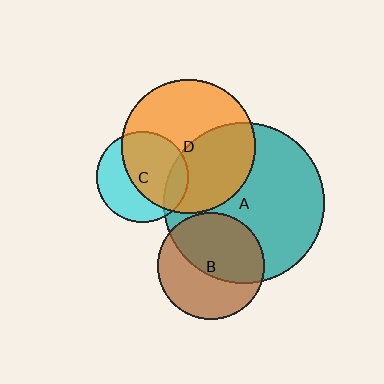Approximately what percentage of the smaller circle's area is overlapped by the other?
Approximately 55%.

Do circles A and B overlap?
Yes.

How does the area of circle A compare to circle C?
Approximately 3.1 times.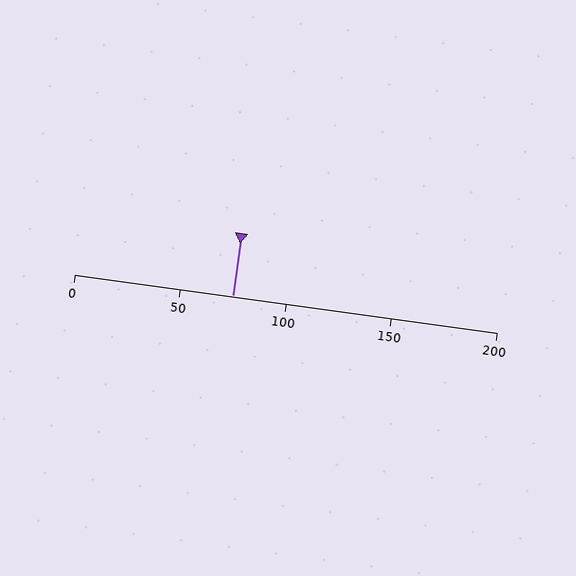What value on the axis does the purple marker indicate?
The marker indicates approximately 75.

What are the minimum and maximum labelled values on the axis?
The axis runs from 0 to 200.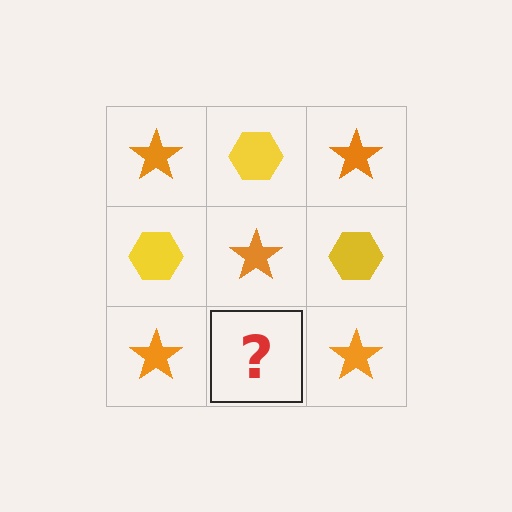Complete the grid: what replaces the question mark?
The question mark should be replaced with a yellow hexagon.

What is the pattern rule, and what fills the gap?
The rule is that it alternates orange star and yellow hexagon in a checkerboard pattern. The gap should be filled with a yellow hexagon.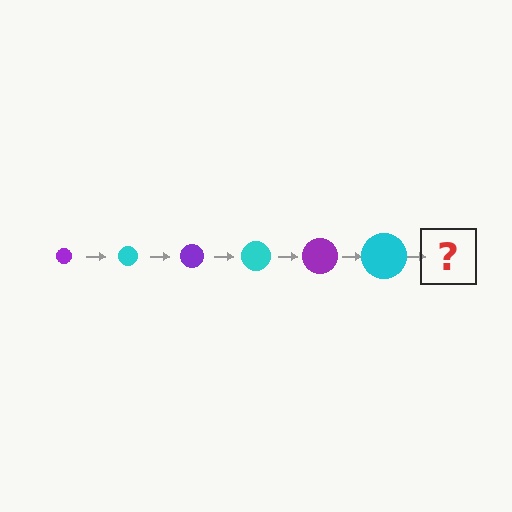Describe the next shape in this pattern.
It should be a purple circle, larger than the previous one.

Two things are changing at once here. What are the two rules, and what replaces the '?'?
The two rules are that the circle grows larger each step and the color cycles through purple and cyan. The '?' should be a purple circle, larger than the previous one.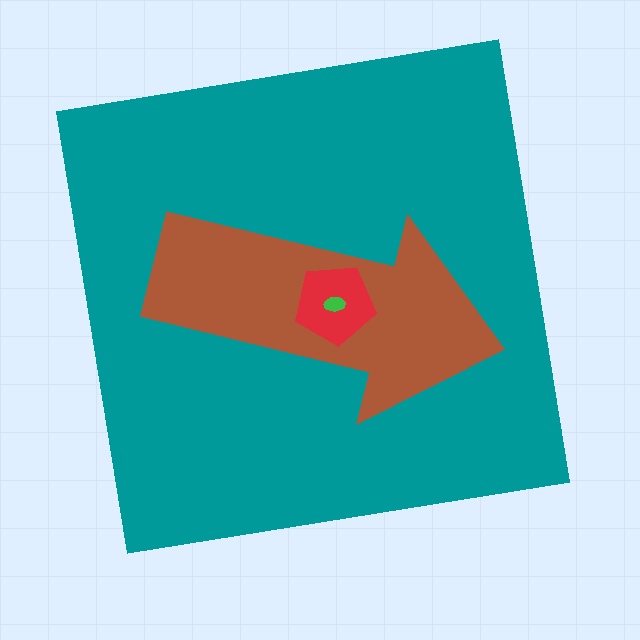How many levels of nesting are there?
4.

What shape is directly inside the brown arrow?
The red pentagon.